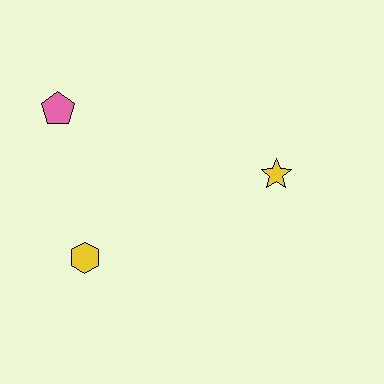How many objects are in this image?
There are 3 objects.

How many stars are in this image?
There is 1 star.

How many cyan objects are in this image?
There are no cyan objects.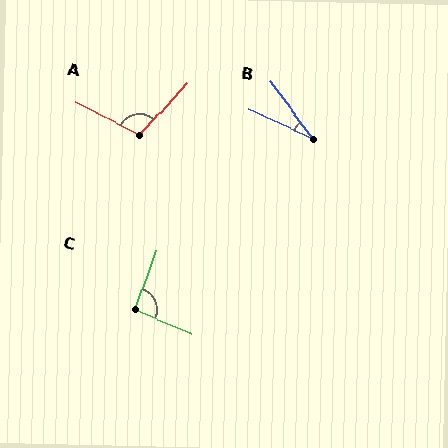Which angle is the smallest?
B, at approximately 29 degrees.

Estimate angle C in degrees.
Approximately 93 degrees.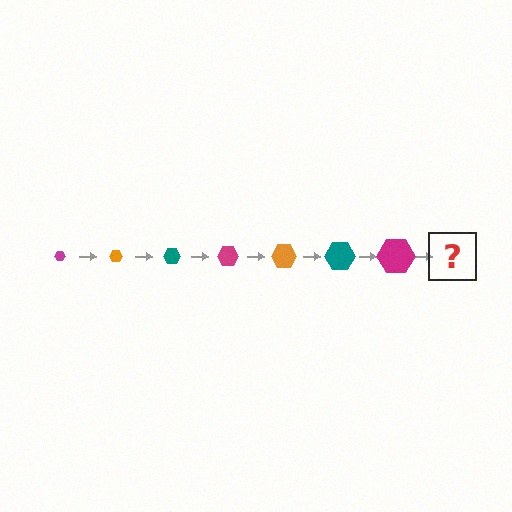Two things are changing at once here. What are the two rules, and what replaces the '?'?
The two rules are that the hexagon grows larger each step and the color cycles through magenta, orange, and teal. The '?' should be an orange hexagon, larger than the previous one.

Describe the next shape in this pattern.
It should be an orange hexagon, larger than the previous one.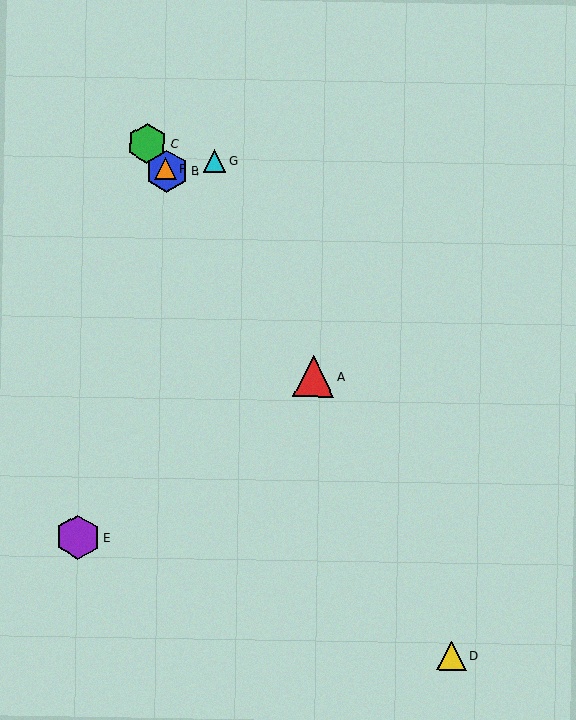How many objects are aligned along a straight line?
4 objects (A, B, C, F) are aligned along a straight line.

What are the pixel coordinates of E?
Object E is at (78, 538).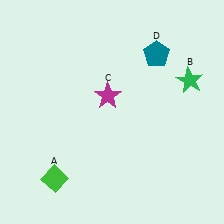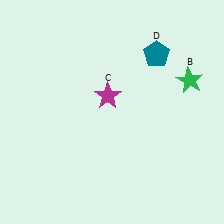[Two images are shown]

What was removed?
The green diamond (A) was removed in Image 2.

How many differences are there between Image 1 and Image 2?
There is 1 difference between the two images.